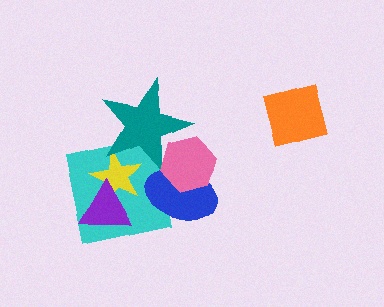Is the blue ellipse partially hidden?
Yes, it is partially covered by another shape.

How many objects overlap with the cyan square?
4 objects overlap with the cyan square.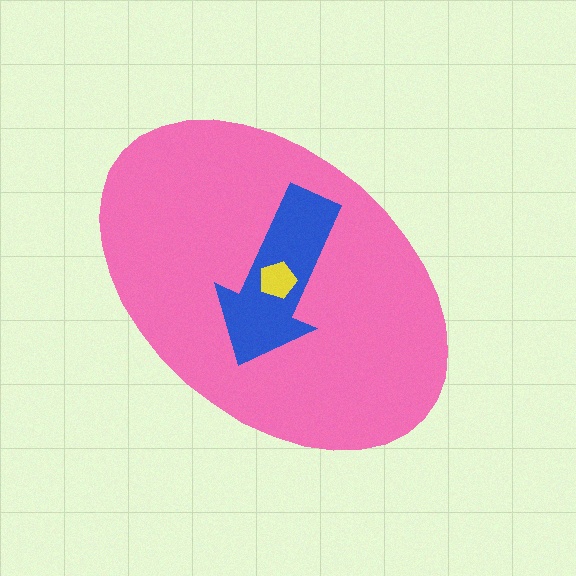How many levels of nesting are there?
3.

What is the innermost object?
The yellow pentagon.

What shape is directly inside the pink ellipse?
The blue arrow.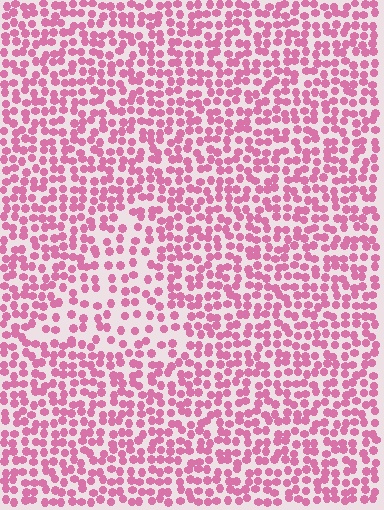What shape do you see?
I see a triangle.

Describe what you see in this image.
The image contains small pink elements arranged at two different densities. A triangle-shaped region is visible where the elements are less densely packed than the surrounding area.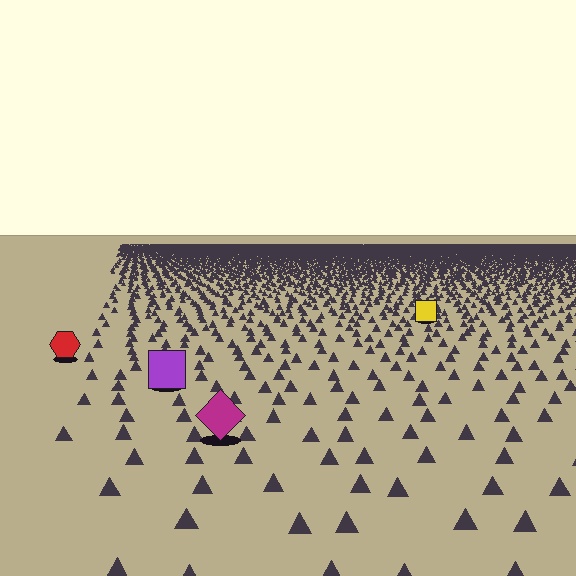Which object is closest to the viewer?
The magenta diamond is closest. The texture marks near it are larger and more spread out.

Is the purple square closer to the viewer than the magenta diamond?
No. The magenta diamond is closer — you can tell from the texture gradient: the ground texture is coarser near it.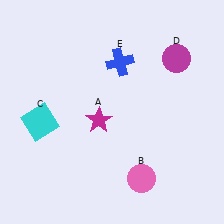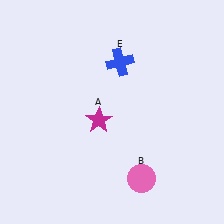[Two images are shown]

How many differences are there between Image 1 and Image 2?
There are 2 differences between the two images.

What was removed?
The cyan square (C), the magenta circle (D) were removed in Image 2.